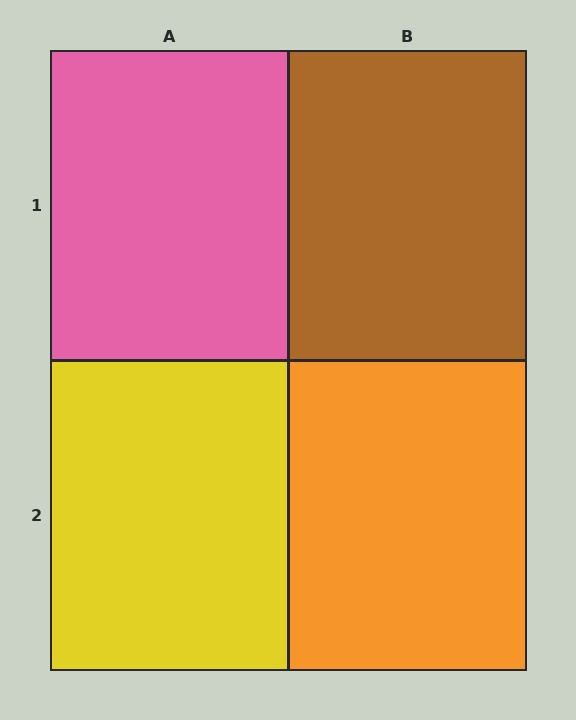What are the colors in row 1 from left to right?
Pink, brown.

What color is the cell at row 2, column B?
Orange.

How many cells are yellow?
1 cell is yellow.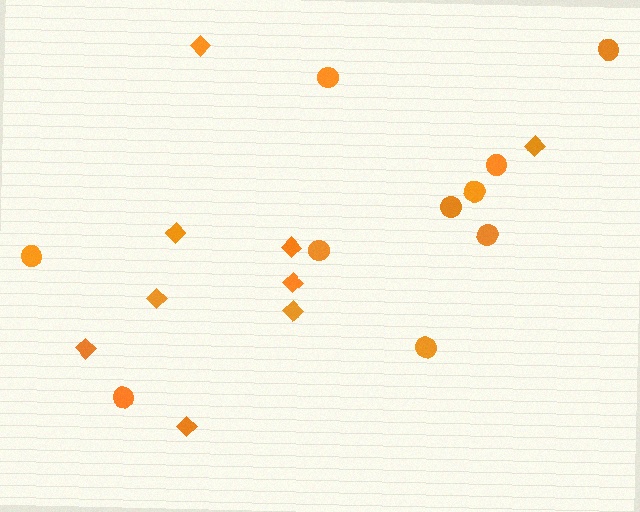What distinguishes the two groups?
There are 2 groups: one group of diamonds (9) and one group of circles (10).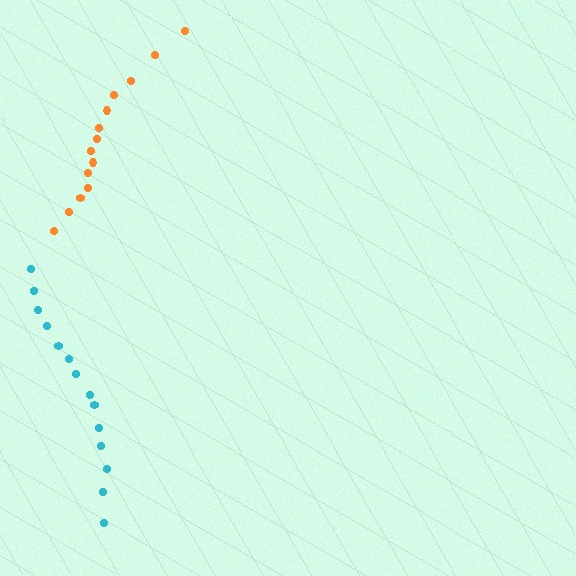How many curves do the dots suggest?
There are 2 distinct paths.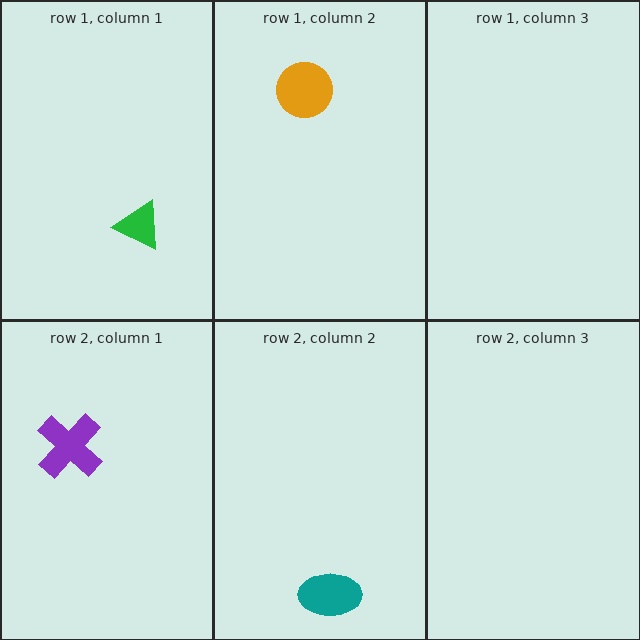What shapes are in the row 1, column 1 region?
The green triangle.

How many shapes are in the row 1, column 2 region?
1.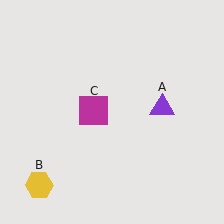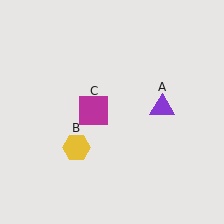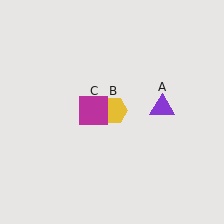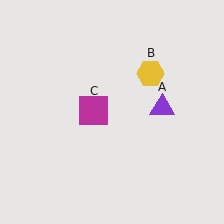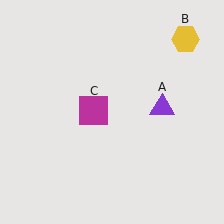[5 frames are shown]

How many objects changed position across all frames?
1 object changed position: yellow hexagon (object B).